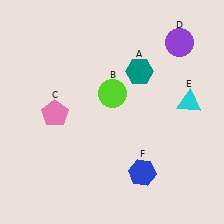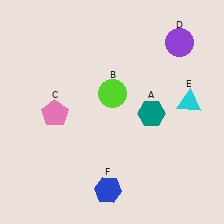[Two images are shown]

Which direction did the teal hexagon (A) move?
The teal hexagon (A) moved down.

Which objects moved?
The objects that moved are: the teal hexagon (A), the blue hexagon (F).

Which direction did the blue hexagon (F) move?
The blue hexagon (F) moved left.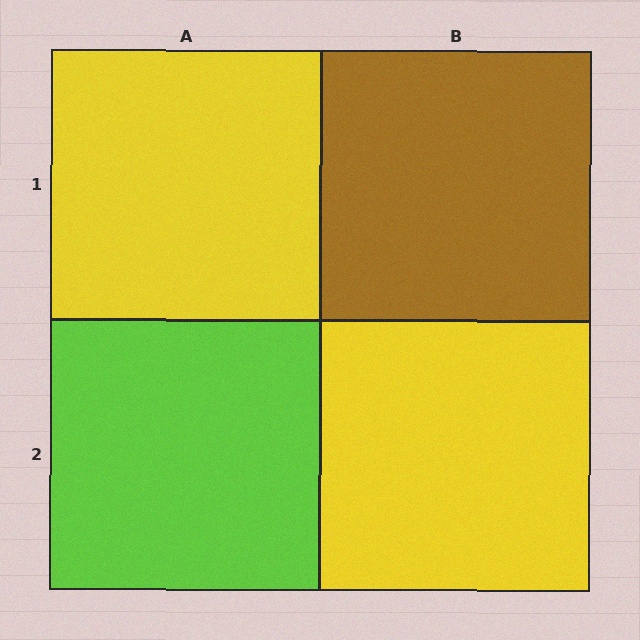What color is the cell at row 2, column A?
Lime.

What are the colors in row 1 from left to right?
Yellow, brown.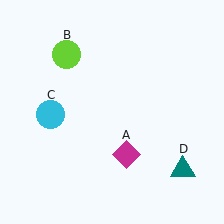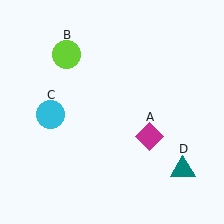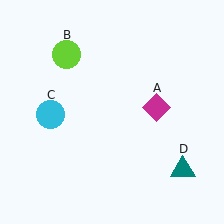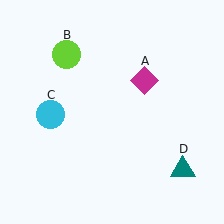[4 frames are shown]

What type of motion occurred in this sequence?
The magenta diamond (object A) rotated counterclockwise around the center of the scene.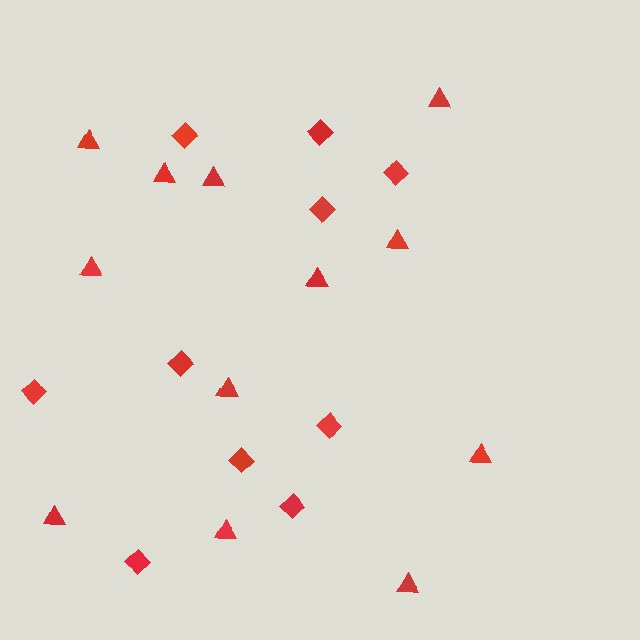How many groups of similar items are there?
There are 2 groups: one group of diamonds (10) and one group of triangles (12).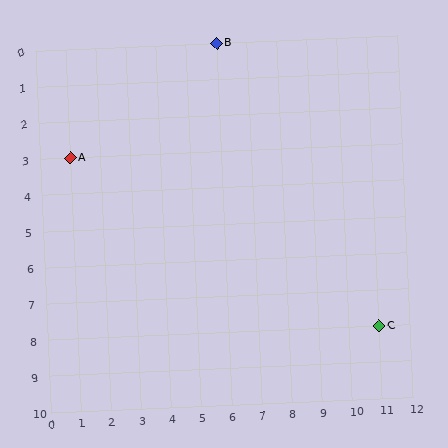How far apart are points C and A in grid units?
Points C and A are 10 columns and 5 rows apart (about 11.2 grid units diagonally).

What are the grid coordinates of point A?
Point A is at grid coordinates (1, 3).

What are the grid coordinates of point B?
Point B is at grid coordinates (6, 0).